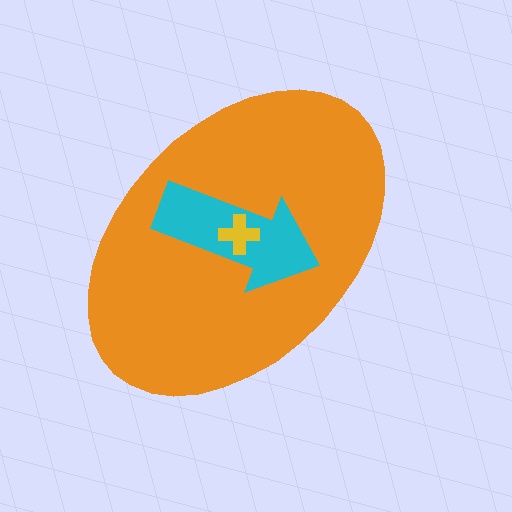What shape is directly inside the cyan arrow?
The yellow cross.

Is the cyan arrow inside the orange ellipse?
Yes.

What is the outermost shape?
The orange ellipse.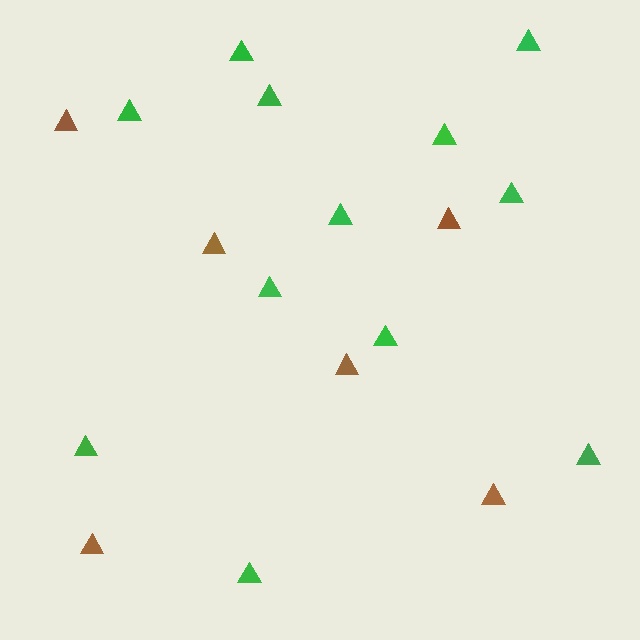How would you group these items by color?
There are 2 groups: one group of green triangles (12) and one group of brown triangles (6).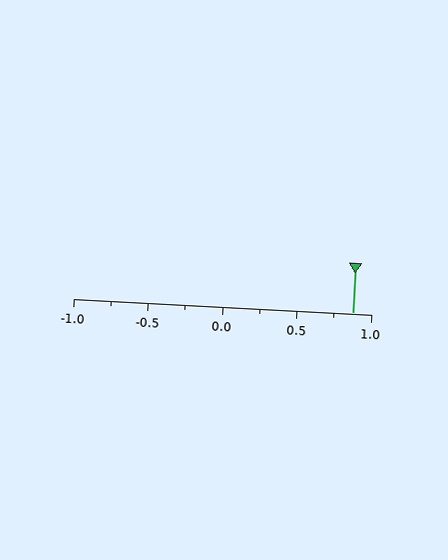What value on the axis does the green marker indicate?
The marker indicates approximately 0.88.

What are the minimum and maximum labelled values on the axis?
The axis runs from -1.0 to 1.0.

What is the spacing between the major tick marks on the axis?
The major ticks are spaced 0.5 apart.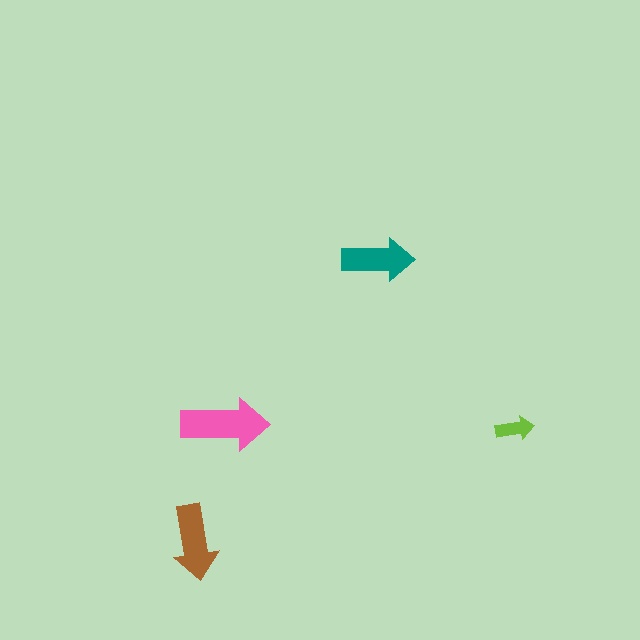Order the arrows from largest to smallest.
the pink one, the brown one, the teal one, the lime one.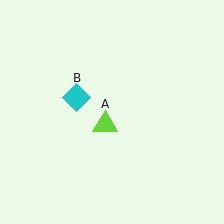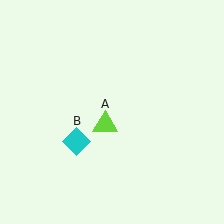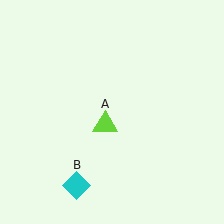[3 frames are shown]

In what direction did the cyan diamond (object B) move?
The cyan diamond (object B) moved down.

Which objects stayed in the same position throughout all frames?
Lime triangle (object A) remained stationary.